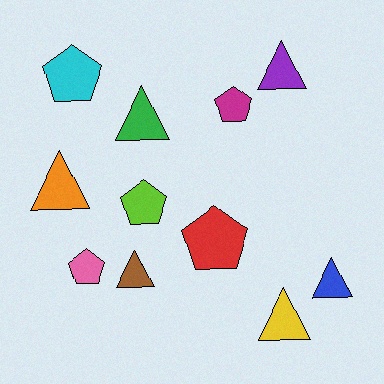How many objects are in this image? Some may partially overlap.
There are 11 objects.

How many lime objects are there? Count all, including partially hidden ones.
There is 1 lime object.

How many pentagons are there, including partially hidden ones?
There are 5 pentagons.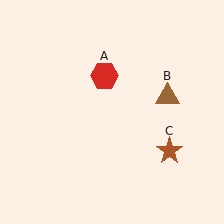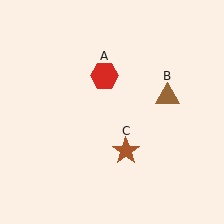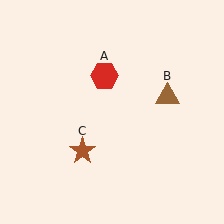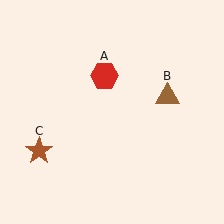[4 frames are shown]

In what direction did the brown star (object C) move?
The brown star (object C) moved left.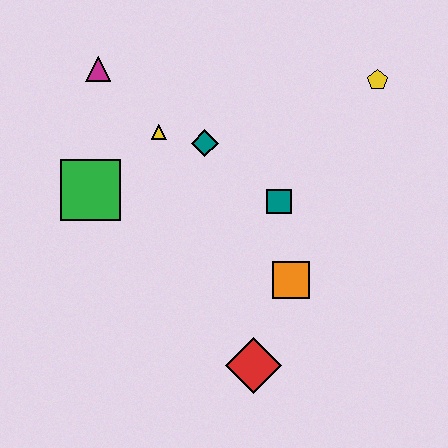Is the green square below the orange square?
No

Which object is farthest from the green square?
The yellow pentagon is farthest from the green square.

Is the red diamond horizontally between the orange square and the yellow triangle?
Yes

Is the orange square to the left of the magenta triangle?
No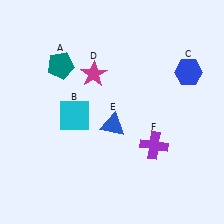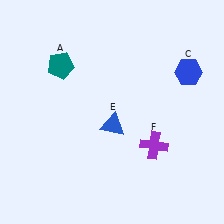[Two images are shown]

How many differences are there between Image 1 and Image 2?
There are 2 differences between the two images.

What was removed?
The magenta star (D), the cyan square (B) were removed in Image 2.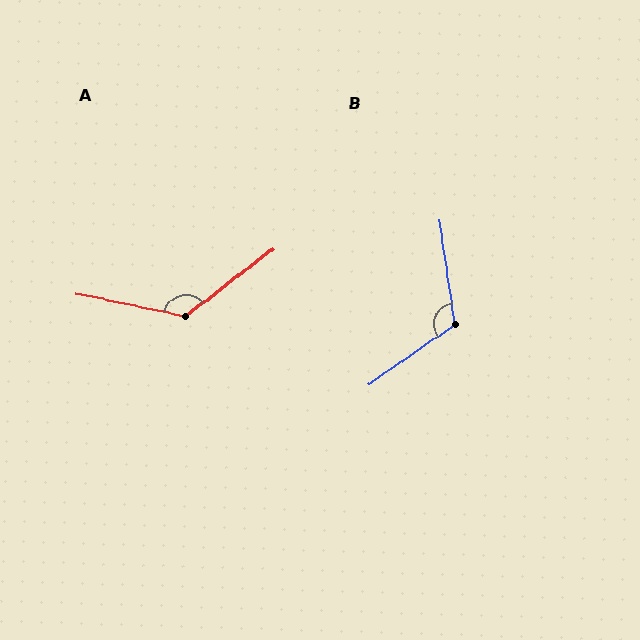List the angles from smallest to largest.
B (117°), A (131°).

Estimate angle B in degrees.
Approximately 117 degrees.